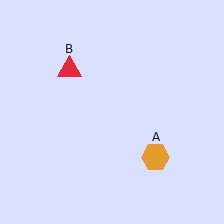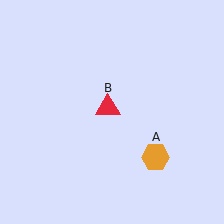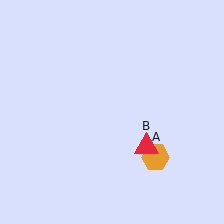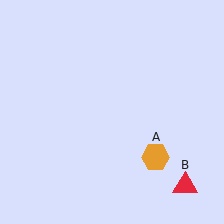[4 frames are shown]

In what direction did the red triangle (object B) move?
The red triangle (object B) moved down and to the right.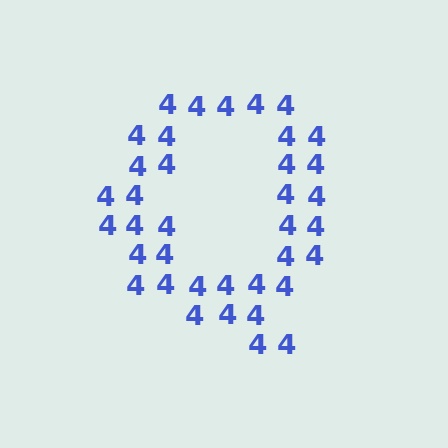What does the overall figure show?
The overall figure shows the letter Q.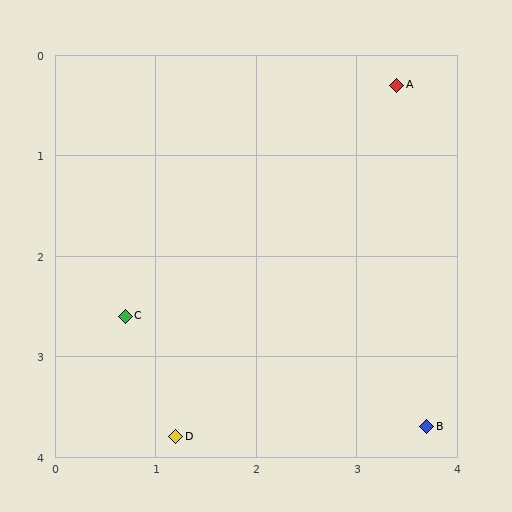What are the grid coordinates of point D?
Point D is at approximately (1.2, 3.8).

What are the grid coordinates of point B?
Point B is at approximately (3.7, 3.7).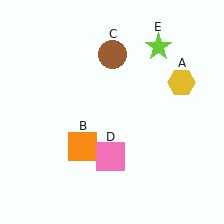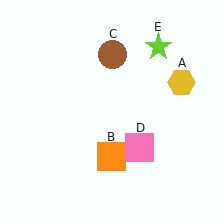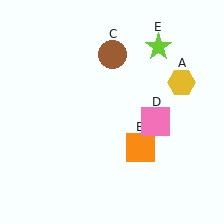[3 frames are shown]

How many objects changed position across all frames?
2 objects changed position: orange square (object B), pink square (object D).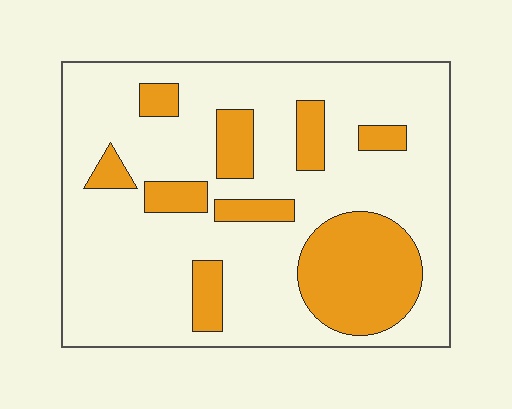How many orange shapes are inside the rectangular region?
9.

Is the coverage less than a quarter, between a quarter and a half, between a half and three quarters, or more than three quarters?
Less than a quarter.